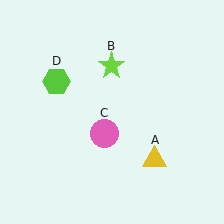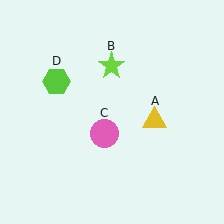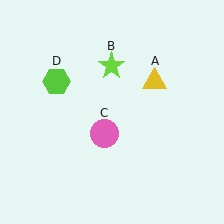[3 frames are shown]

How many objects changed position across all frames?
1 object changed position: yellow triangle (object A).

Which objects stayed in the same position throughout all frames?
Lime star (object B) and pink circle (object C) and lime hexagon (object D) remained stationary.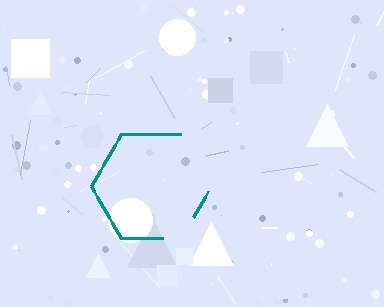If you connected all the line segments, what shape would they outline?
They would outline a hexagon.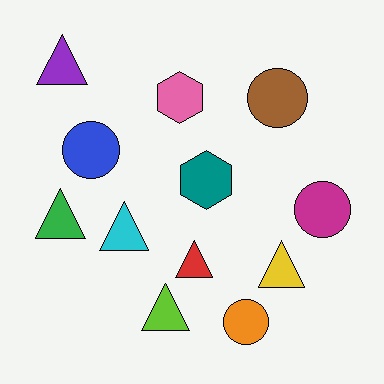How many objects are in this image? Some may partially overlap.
There are 12 objects.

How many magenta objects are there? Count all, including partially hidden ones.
There is 1 magenta object.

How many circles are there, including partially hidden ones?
There are 4 circles.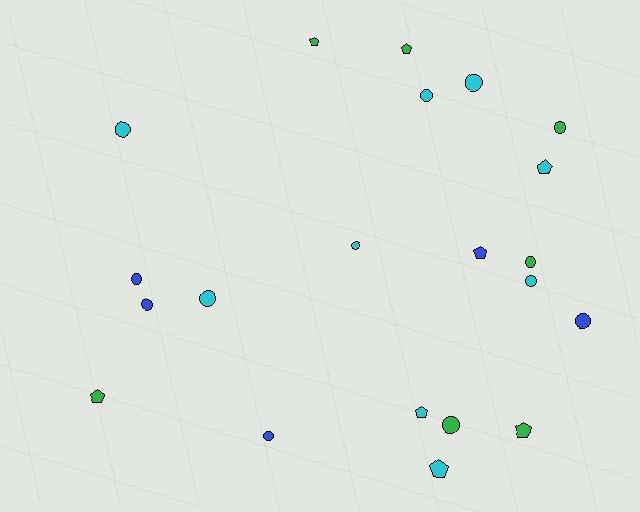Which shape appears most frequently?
Circle, with 13 objects.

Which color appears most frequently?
Cyan, with 9 objects.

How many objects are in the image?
There are 21 objects.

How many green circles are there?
There are 3 green circles.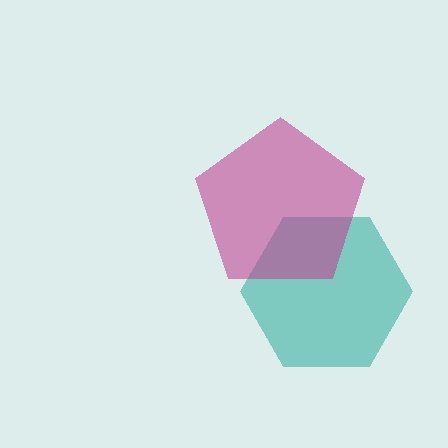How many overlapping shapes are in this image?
There are 2 overlapping shapes in the image.